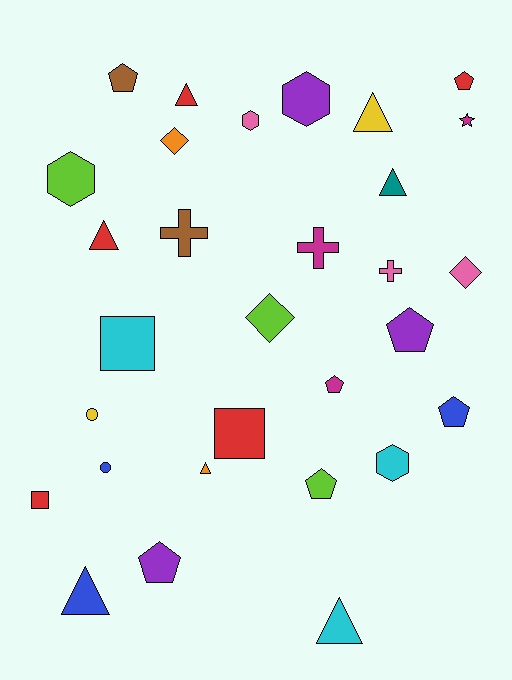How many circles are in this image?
There are 2 circles.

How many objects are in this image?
There are 30 objects.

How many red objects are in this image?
There are 5 red objects.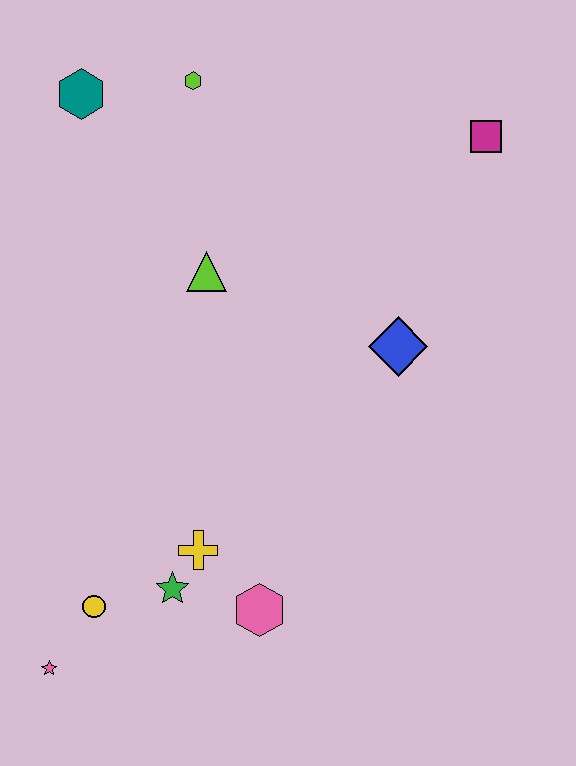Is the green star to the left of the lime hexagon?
Yes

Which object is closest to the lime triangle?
The lime hexagon is closest to the lime triangle.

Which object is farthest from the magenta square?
The pink star is farthest from the magenta square.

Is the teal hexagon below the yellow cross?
No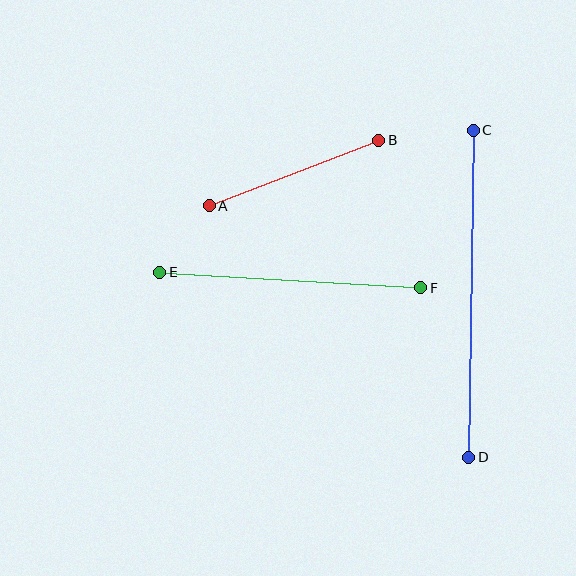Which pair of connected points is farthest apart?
Points C and D are farthest apart.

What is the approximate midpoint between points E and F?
The midpoint is at approximately (290, 280) pixels.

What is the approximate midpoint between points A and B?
The midpoint is at approximately (294, 173) pixels.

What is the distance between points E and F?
The distance is approximately 262 pixels.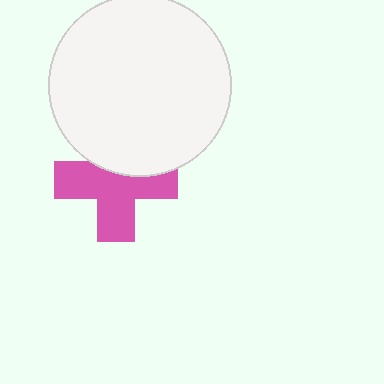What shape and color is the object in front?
The object in front is a white circle.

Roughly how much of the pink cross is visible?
Most of it is visible (roughly 66%).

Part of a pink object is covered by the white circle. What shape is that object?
It is a cross.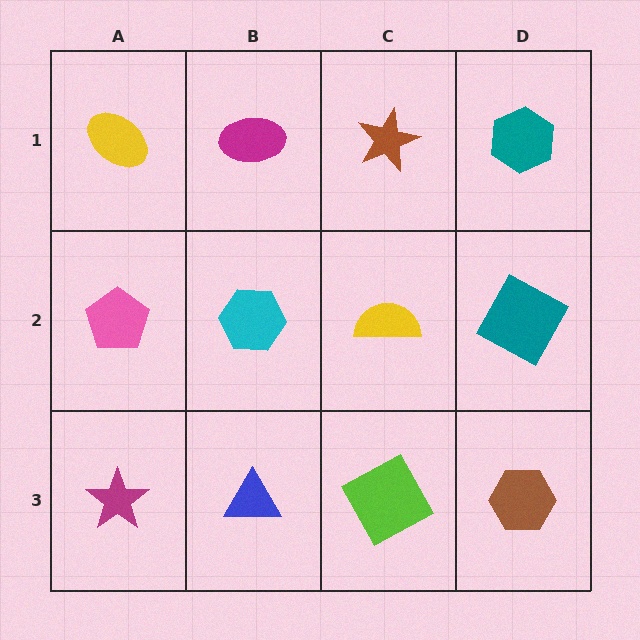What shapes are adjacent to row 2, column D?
A teal hexagon (row 1, column D), a brown hexagon (row 3, column D), a yellow semicircle (row 2, column C).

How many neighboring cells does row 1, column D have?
2.